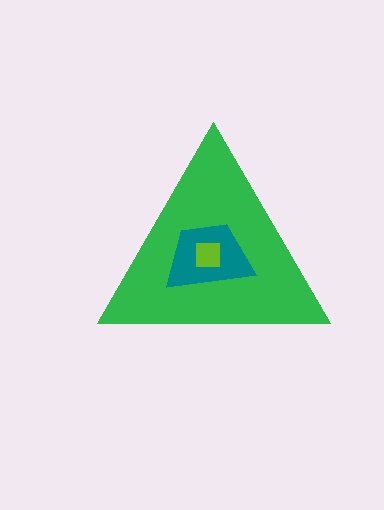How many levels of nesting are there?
3.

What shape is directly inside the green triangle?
The teal trapezoid.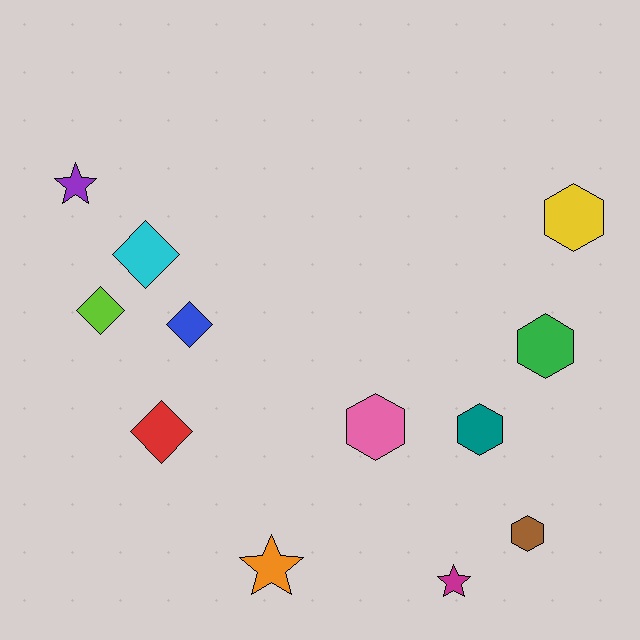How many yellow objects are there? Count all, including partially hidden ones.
There is 1 yellow object.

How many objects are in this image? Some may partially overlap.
There are 12 objects.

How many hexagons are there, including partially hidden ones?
There are 5 hexagons.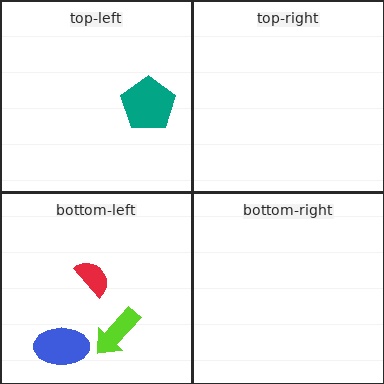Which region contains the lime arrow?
The bottom-left region.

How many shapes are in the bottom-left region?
3.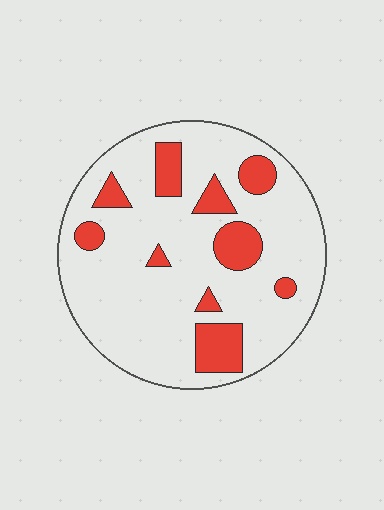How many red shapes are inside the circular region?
10.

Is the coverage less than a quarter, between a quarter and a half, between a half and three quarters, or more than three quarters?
Less than a quarter.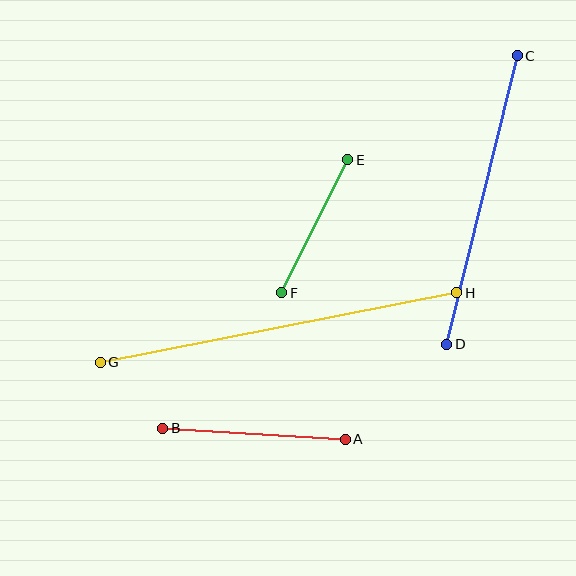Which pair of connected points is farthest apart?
Points G and H are farthest apart.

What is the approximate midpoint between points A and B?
The midpoint is at approximately (254, 434) pixels.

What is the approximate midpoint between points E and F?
The midpoint is at approximately (315, 226) pixels.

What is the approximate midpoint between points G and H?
The midpoint is at approximately (279, 328) pixels.